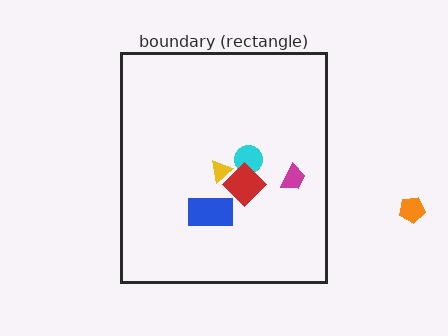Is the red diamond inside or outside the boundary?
Inside.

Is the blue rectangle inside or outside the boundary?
Inside.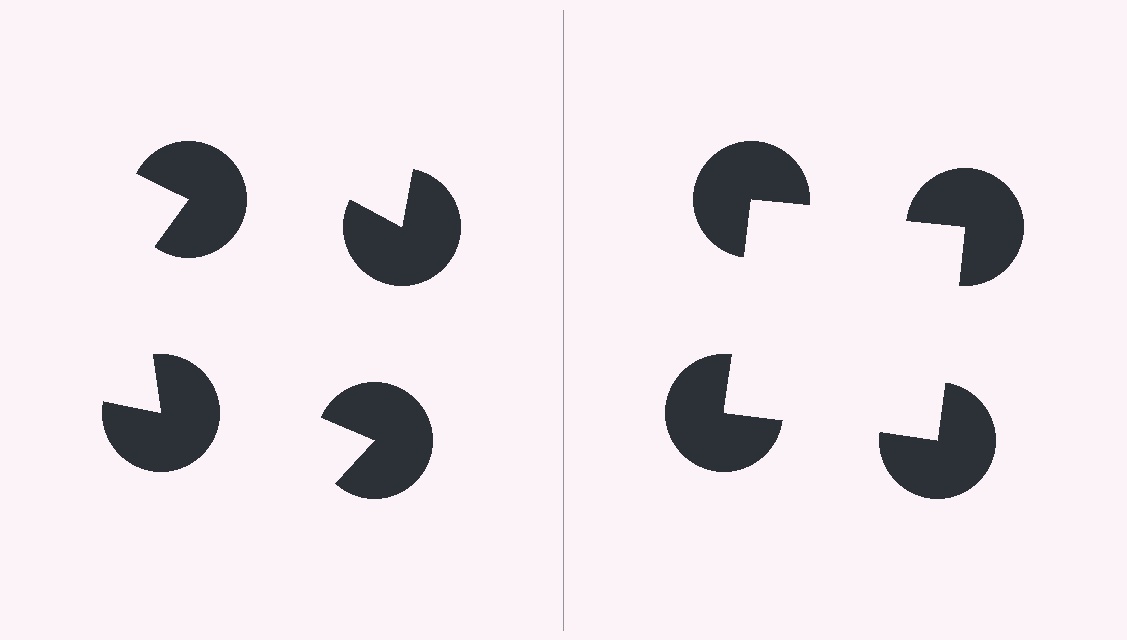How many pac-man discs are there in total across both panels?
8 — 4 on each side.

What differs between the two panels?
The pac-man discs are positioned identically on both sides; only the wedge orientations differ. On the right they align to a square; on the left they are misaligned.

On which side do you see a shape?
An illusory square appears on the right side. On the left side the wedge cuts are rotated, so no coherent shape forms.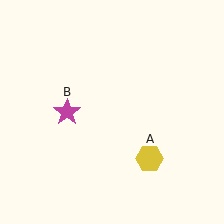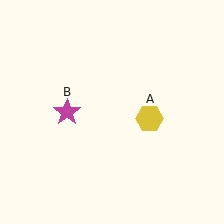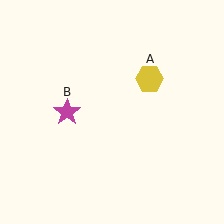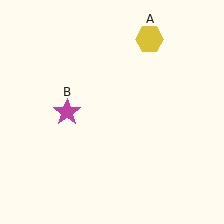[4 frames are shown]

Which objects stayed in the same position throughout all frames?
Magenta star (object B) remained stationary.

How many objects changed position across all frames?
1 object changed position: yellow hexagon (object A).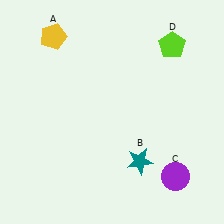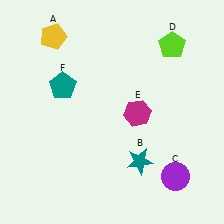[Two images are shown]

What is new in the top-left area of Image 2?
A teal pentagon (F) was added in the top-left area of Image 2.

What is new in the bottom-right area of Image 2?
A magenta hexagon (E) was added in the bottom-right area of Image 2.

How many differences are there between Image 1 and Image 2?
There are 2 differences between the two images.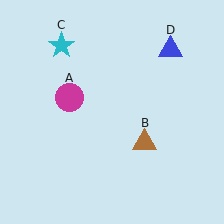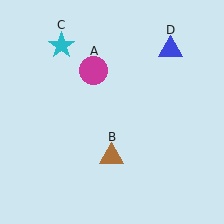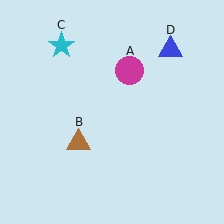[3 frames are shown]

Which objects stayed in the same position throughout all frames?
Cyan star (object C) and blue triangle (object D) remained stationary.